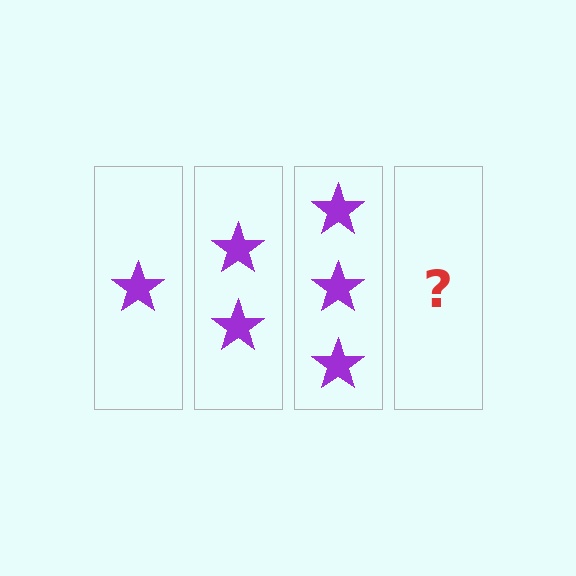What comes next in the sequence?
The next element should be 4 stars.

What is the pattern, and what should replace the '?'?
The pattern is that each step adds one more star. The '?' should be 4 stars.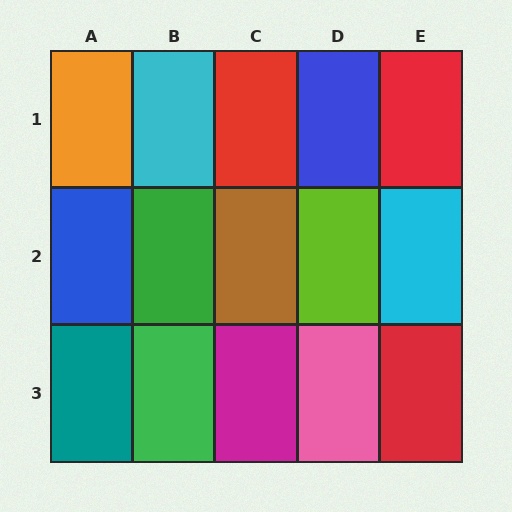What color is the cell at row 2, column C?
Brown.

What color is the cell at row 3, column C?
Magenta.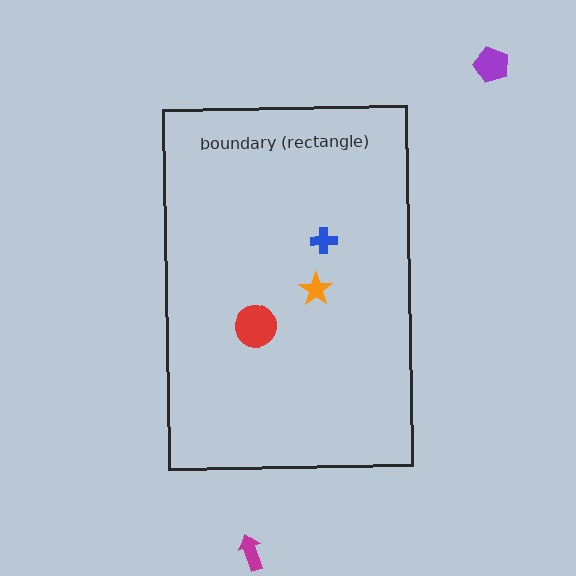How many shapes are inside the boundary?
3 inside, 2 outside.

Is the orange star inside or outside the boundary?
Inside.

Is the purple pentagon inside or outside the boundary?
Outside.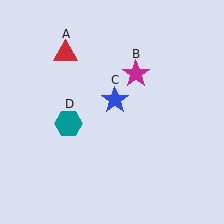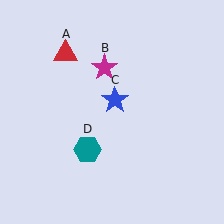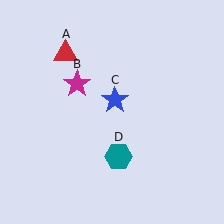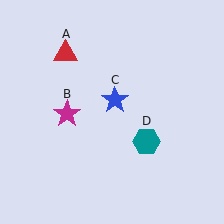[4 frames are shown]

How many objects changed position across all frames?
2 objects changed position: magenta star (object B), teal hexagon (object D).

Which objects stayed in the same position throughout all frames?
Red triangle (object A) and blue star (object C) remained stationary.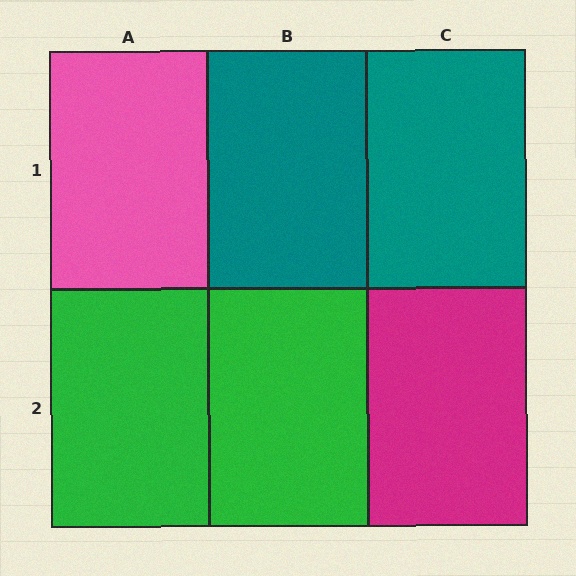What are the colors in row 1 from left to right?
Pink, teal, teal.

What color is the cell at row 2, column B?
Green.